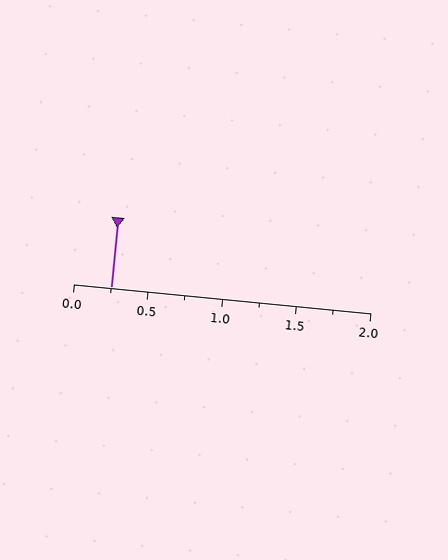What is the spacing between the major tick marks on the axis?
The major ticks are spaced 0.5 apart.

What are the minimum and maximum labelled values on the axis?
The axis runs from 0.0 to 2.0.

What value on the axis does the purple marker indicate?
The marker indicates approximately 0.25.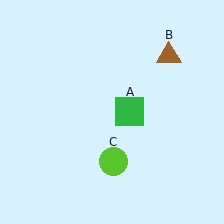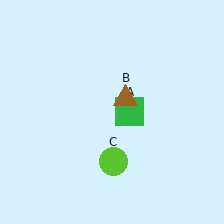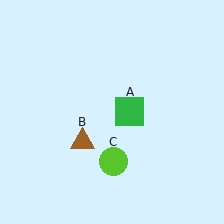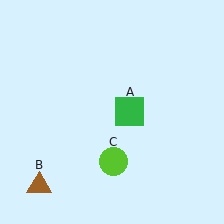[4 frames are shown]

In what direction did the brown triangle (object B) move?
The brown triangle (object B) moved down and to the left.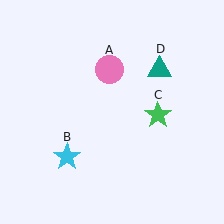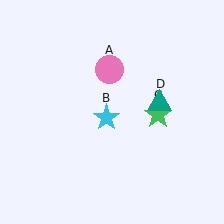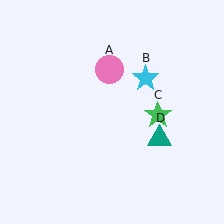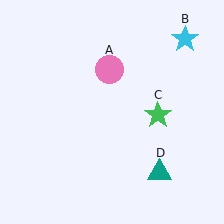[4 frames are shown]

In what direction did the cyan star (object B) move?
The cyan star (object B) moved up and to the right.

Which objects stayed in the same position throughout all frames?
Pink circle (object A) and green star (object C) remained stationary.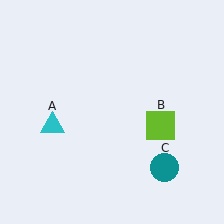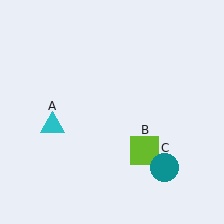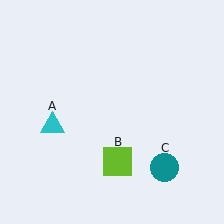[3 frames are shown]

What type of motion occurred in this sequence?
The lime square (object B) rotated clockwise around the center of the scene.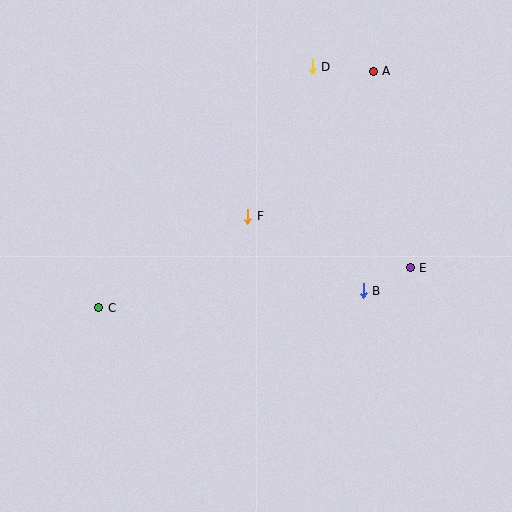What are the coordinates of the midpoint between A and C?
The midpoint between A and C is at (236, 190).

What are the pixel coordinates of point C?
Point C is at (99, 308).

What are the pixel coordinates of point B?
Point B is at (363, 291).